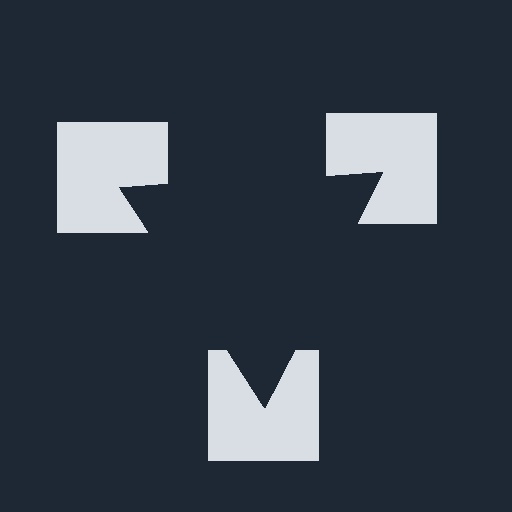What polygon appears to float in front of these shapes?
An illusory triangle — its edges are inferred from the aligned wedge cuts in the notched squares, not physically drawn.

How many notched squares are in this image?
There are 3 — one at each vertex of the illusory triangle.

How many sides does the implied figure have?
3 sides.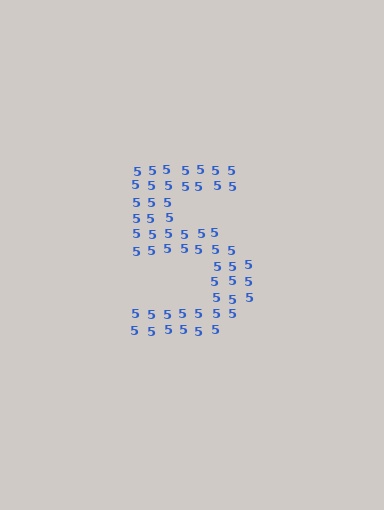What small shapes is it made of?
It is made of small digit 5's.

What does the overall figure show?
The overall figure shows the digit 5.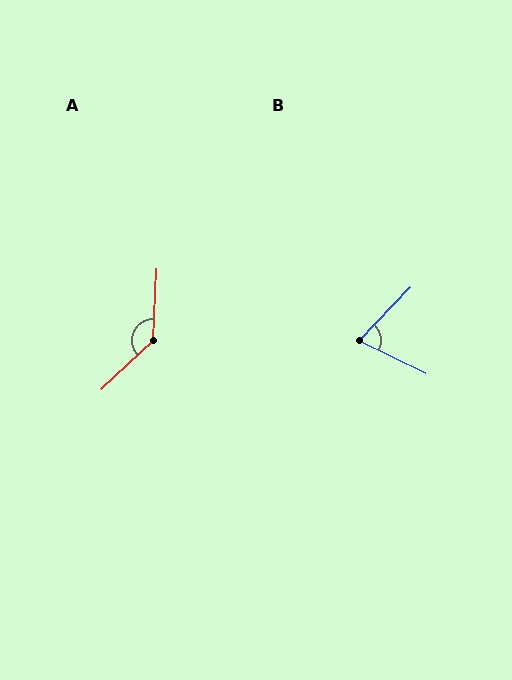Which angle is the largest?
A, at approximately 136 degrees.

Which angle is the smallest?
B, at approximately 72 degrees.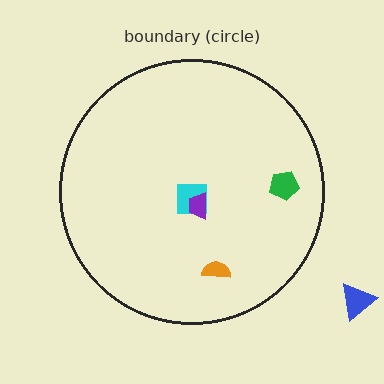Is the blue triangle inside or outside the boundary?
Outside.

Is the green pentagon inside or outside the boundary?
Inside.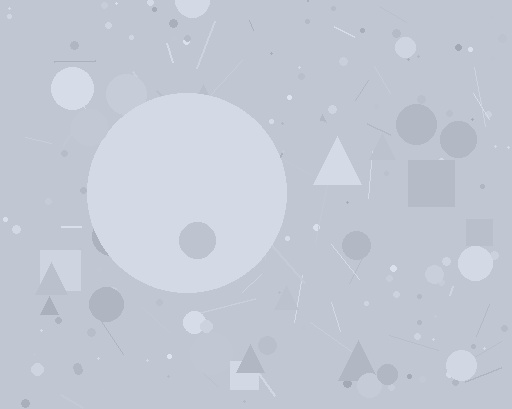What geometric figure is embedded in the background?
A circle is embedded in the background.